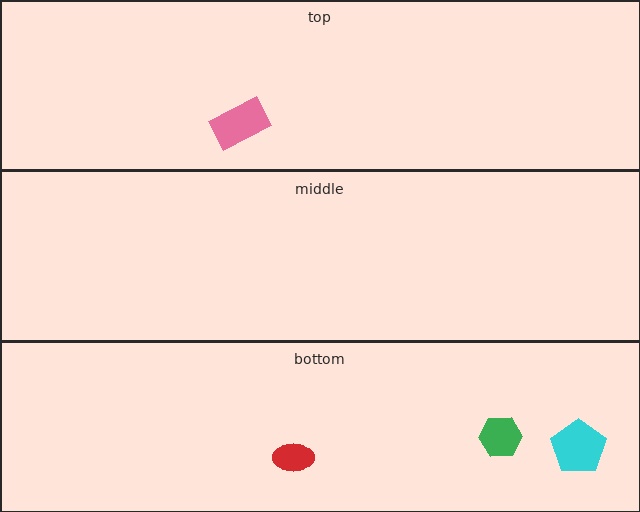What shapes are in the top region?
The pink rectangle.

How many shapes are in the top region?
1.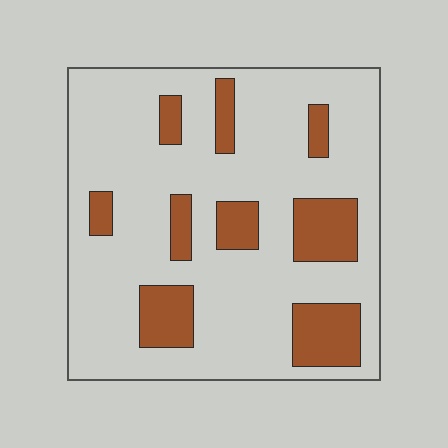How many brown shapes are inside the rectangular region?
9.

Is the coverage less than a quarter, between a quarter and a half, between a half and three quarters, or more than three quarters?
Less than a quarter.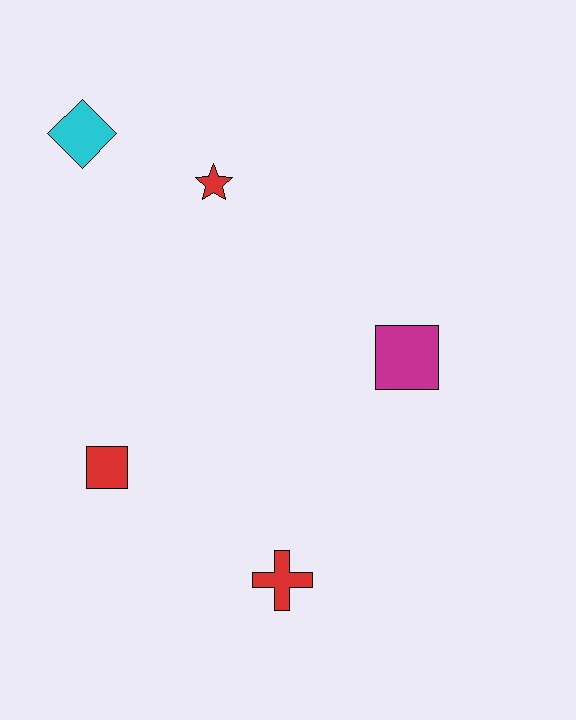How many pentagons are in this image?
There are no pentagons.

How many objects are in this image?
There are 5 objects.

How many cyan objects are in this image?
There is 1 cyan object.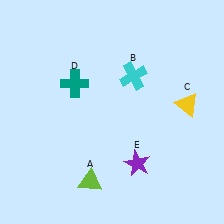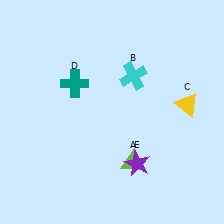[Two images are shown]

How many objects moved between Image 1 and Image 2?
1 object moved between the two images.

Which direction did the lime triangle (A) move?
The lime triangle (A) moved right.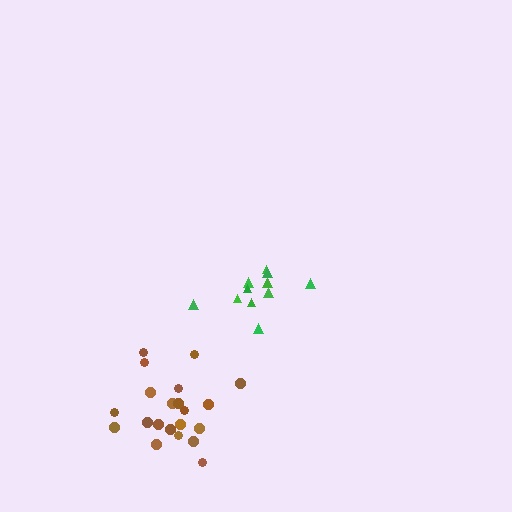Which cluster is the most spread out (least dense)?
Brown.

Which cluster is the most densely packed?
Green.